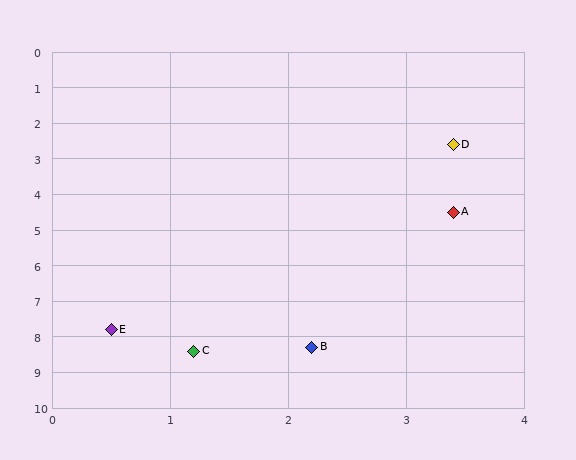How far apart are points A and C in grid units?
Points A and C are about 4.5 grid units apart.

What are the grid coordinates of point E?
Point E is at approximately (0.5, 7.8).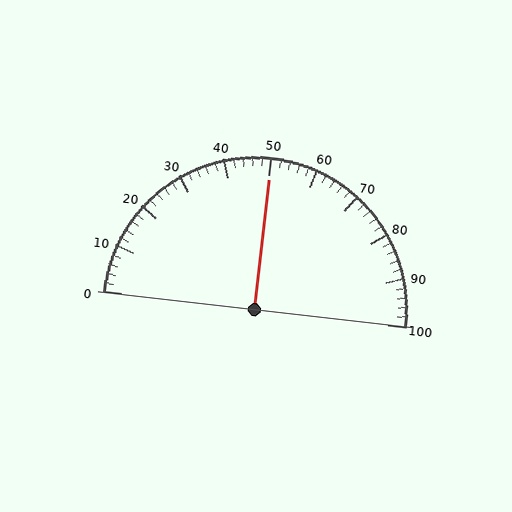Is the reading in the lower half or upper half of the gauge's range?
The reading is in the upper half of the range (0 to 100).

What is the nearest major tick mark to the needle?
The nearest major tick mark is 50.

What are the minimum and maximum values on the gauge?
The gauge ranges from 0 to 100.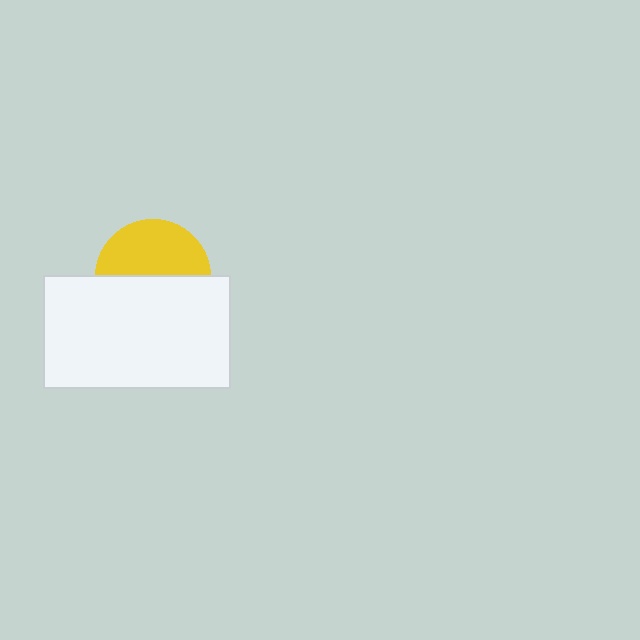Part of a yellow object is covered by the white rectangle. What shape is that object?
It is a circle.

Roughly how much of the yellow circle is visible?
About half of it is visible (roughly 48%).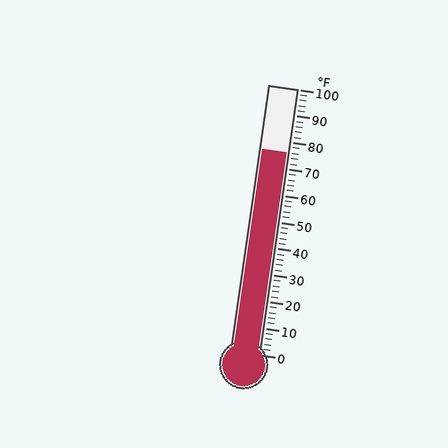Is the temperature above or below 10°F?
The temperature is above 10°F.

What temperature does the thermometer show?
The thermometer shows approximately 76°F.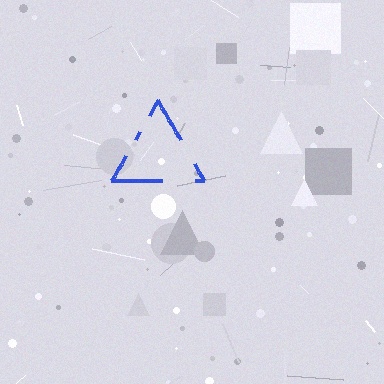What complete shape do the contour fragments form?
The contour fragments form a triangle.